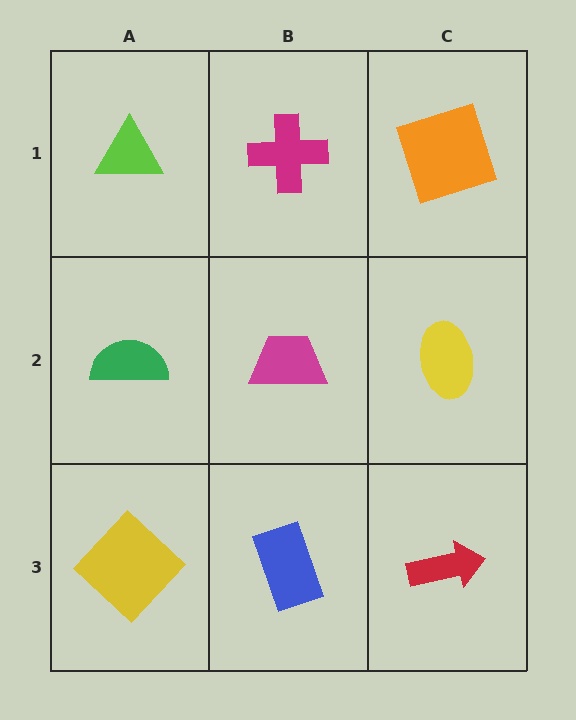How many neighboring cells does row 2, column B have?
4.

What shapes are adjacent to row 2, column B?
A magenta cross (row 1, column B), a blue rectangle (row 3, column B), a green semicircle (row 2, column A), a yellow ellipse (row 2, column C).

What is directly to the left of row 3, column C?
A blue rectangle.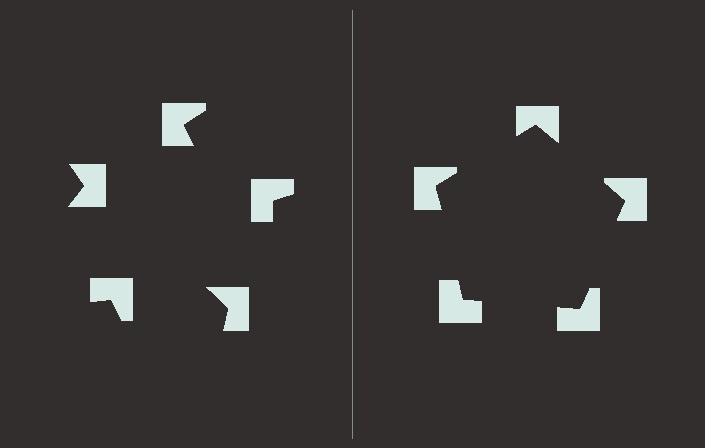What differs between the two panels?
The notched squares are positioned identically on both sides; only the wedge orientations differ. On the right they align to a pentagon; on the left they are misaligned.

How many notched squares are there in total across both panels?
10 — 5 on each side.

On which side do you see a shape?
An illusory pentagon appears on the right side. On the left side the wedge cuts are rotated, so no coherent shape forms.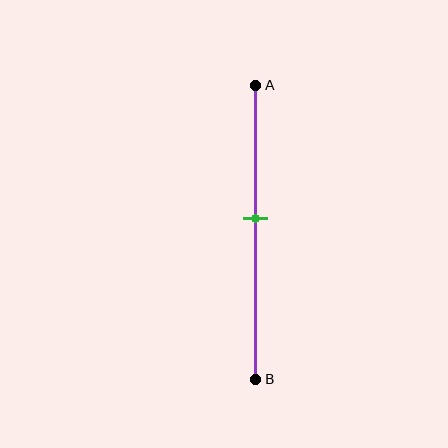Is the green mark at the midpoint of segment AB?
No, the mark is at about 45% from A, not at the 50% midpoint.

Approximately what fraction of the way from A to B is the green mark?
The green mark is approximately 45% of the way from A to B.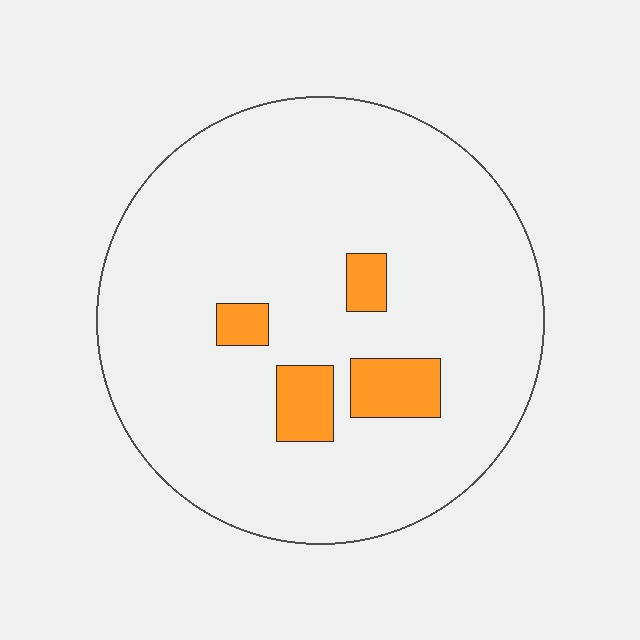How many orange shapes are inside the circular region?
4.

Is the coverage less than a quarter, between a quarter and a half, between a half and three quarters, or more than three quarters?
Less than a quarter.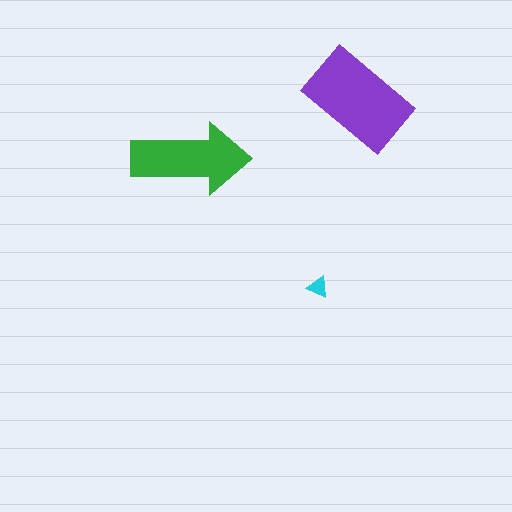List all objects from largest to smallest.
The purple rectangle, the green arrow, the cyan triangle.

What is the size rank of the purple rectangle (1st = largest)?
1st.